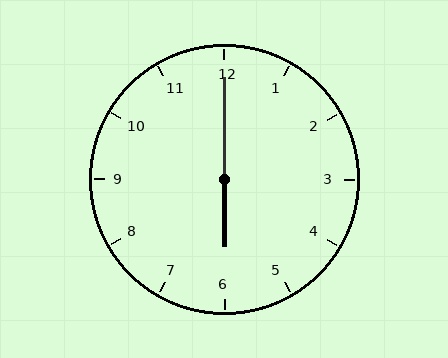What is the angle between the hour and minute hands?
Approximately 180 degrees.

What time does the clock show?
6:00.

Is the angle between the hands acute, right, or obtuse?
It is obtuse.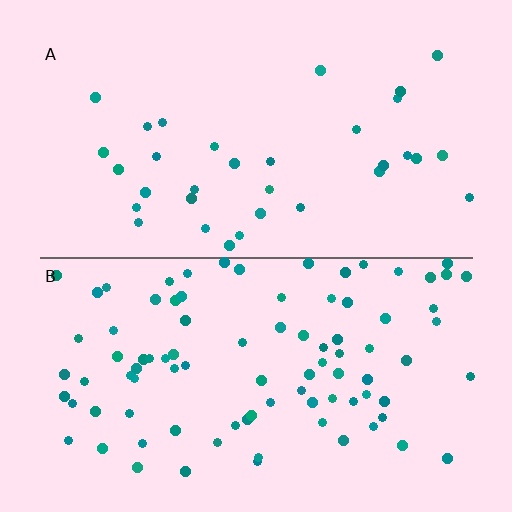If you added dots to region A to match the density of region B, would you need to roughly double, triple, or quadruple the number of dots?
Approximately triple.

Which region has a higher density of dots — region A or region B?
B (the bottom).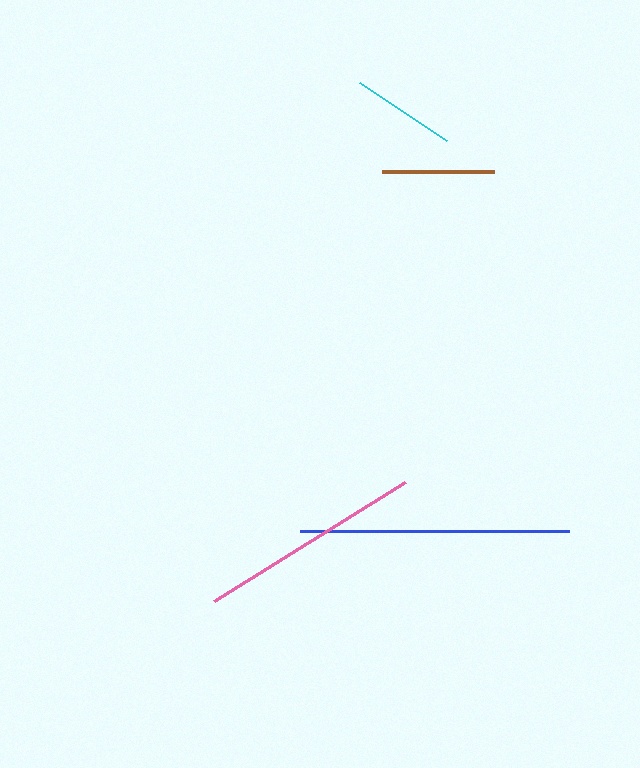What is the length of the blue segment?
The blue segment is approximately 268 pixels long.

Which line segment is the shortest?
The cyan line is the shortest at approximately 104 pixels.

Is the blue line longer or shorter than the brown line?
The blue line is longer than the brown line.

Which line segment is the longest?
The blue line is the longest at approximately 268 pixels.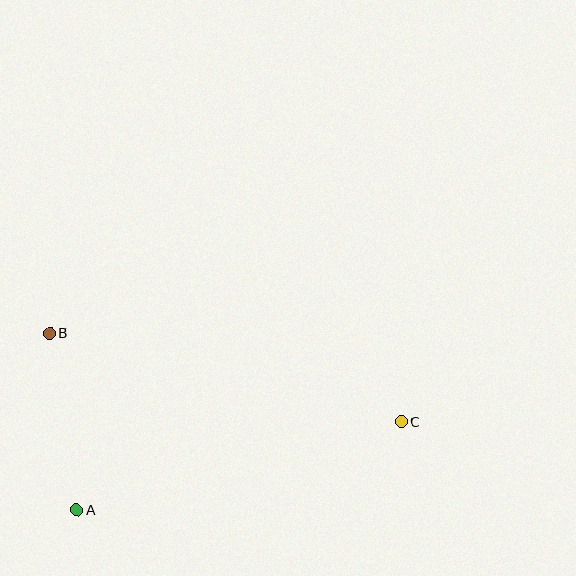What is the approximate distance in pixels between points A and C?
The distance between A and C is approximately 336 pixels.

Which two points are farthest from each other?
Points B and C are farthest from each other.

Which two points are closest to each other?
Points A and B are closest to each other.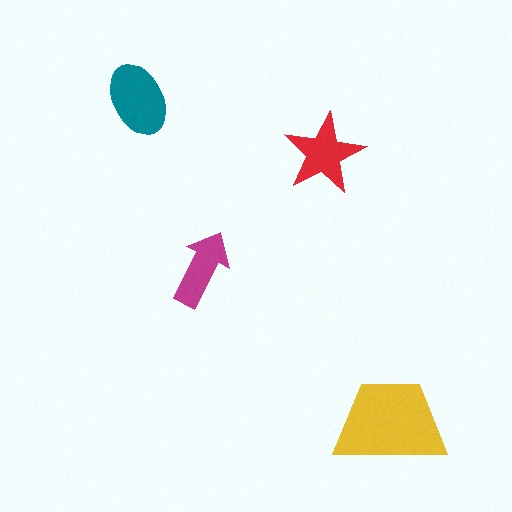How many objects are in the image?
There are 4 objects in the image.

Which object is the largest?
The yellow trapezoid.